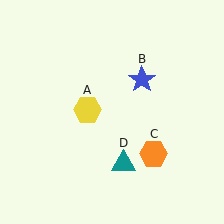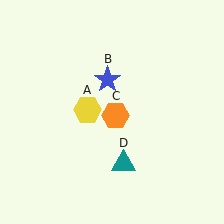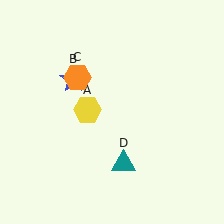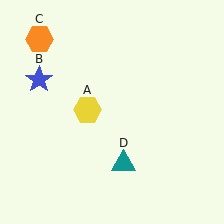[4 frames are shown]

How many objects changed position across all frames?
2 objects changed position: blue star (object B), orange hexagon (object C).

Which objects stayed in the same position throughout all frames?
Yellow hexagon (object A) and teal triangle (object D) remained stationary.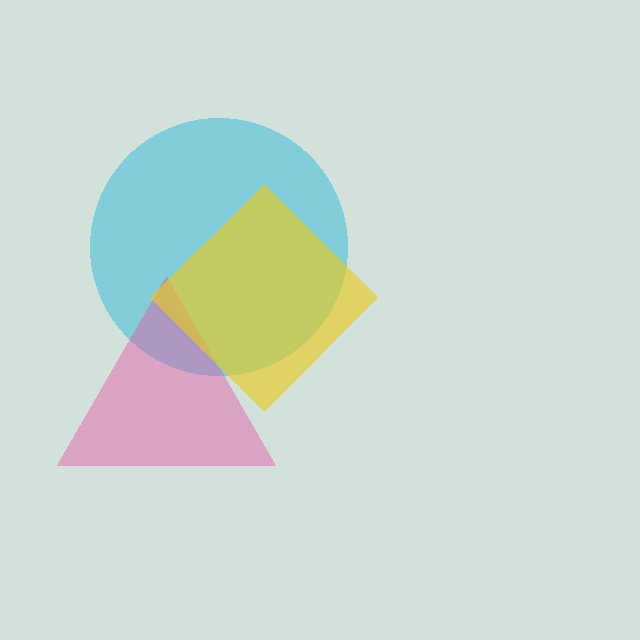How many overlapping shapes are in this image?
There are 3 overlapping shapes in the image.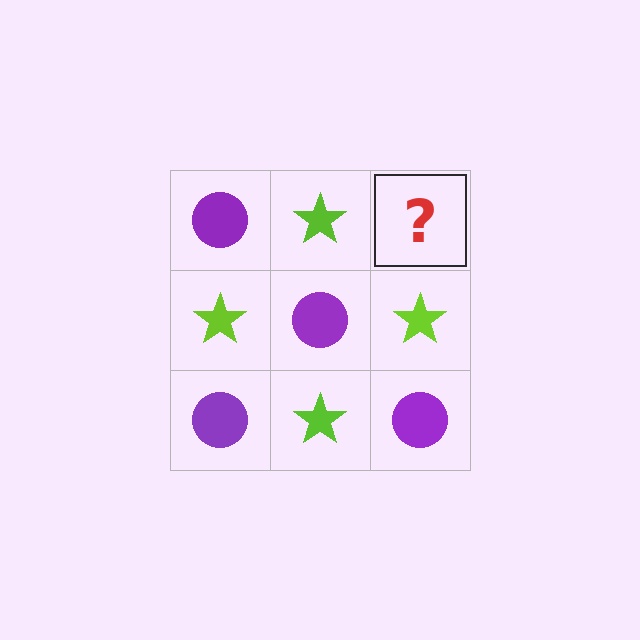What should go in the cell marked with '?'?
The missing cell should contain a purple circle.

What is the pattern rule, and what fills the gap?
The rule is that it alternates purple circle and lime star in a checkerboard pattern. The gap should be filled with a purple circle.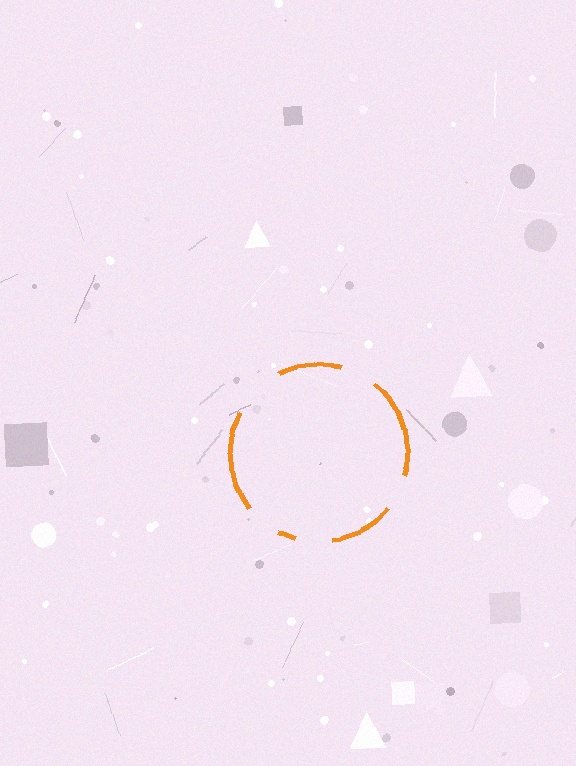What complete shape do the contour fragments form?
The contour fragments form a circle.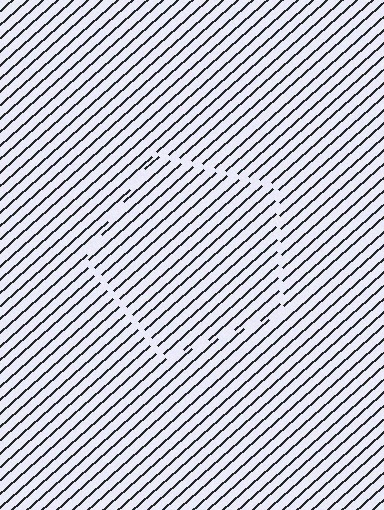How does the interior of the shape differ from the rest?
The interior of the shape contains the same grating, shifted by half a period — the contour is defined by the phase discontinuity where line-ends from the inner and outer gratings abut.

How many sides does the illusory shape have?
5 sides — the line-ends trace a pentagon.